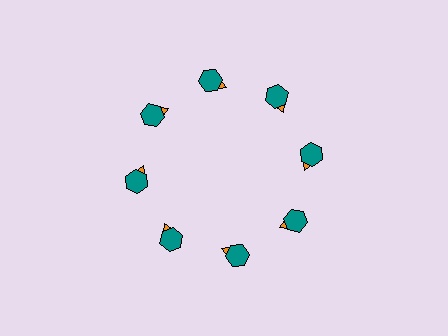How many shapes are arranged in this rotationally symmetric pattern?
There are 16 shapes, arranged in 8 groups of 2.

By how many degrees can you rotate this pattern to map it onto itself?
The pattern maps onto itself every 45 degrees of rotation.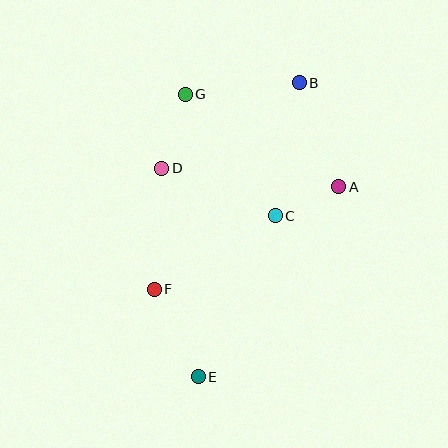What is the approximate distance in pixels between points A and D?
The distance between A and D is approximately 178 pixels.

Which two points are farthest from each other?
Points B and E are farthest from each other.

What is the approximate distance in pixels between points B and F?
The distance between B and F is approximately 252 pixels.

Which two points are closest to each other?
Points A and C are closest to each other.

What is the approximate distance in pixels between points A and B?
The distance between A and B is approximately 111 pixels.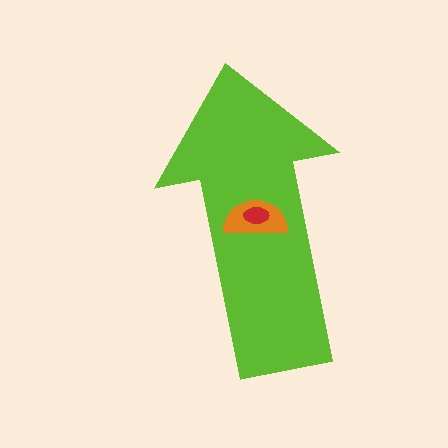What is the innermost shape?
The red ellipse.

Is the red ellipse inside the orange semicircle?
Yes.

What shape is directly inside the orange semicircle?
The red ellipse.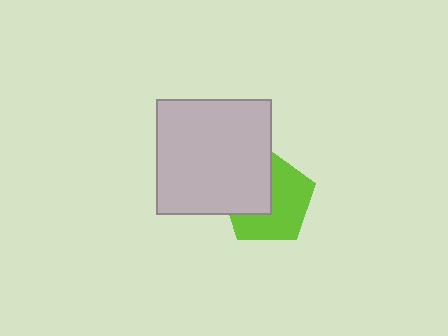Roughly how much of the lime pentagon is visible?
About half of it is visible (roughly 59%).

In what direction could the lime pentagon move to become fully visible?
The lime pentagon could move toward the lower-right. That would shift it out from behind the light gray square entirely.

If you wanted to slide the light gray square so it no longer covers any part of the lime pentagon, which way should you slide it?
Slide it toward the upper-left — that is the most direct way to separate the two shapes.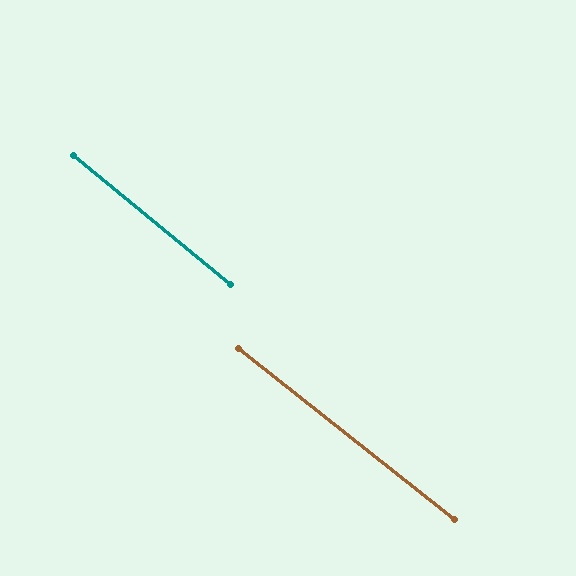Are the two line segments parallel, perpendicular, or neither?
Parallel — their directions differ by only 0.8°.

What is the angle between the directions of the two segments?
Approximately 1 degree.